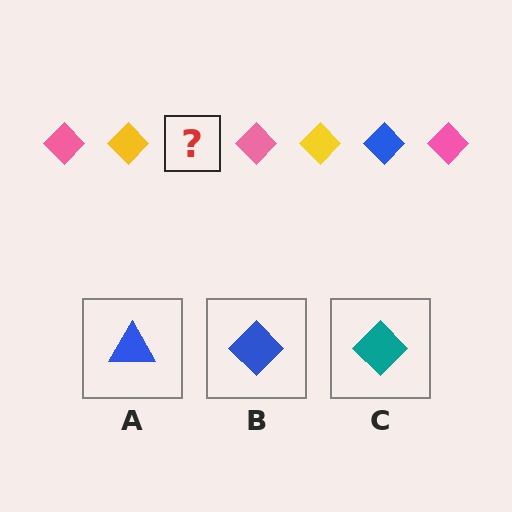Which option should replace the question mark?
Option B.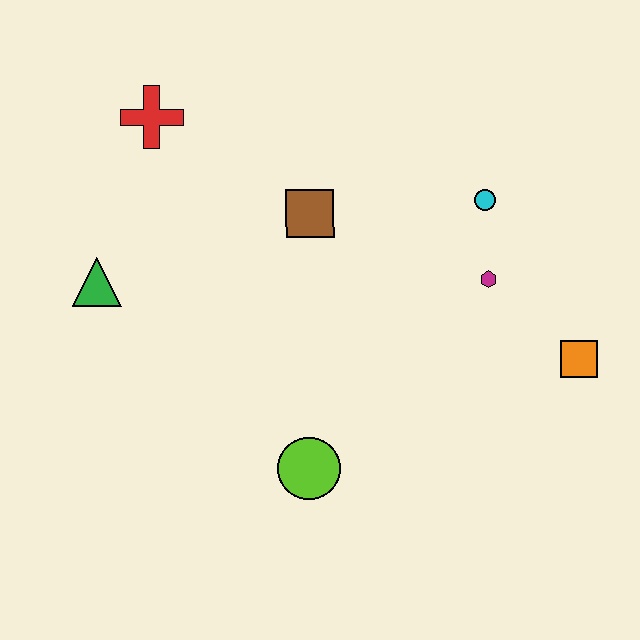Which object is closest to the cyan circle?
The magenta hexagon is closest to the cyan circle.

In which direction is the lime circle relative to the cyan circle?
The lime circle is below the cyan circle.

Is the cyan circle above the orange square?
Yes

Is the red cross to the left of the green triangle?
No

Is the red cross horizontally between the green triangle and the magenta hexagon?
Yes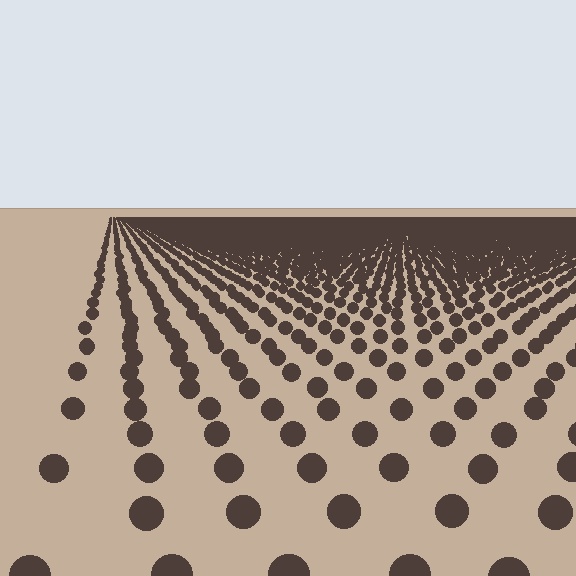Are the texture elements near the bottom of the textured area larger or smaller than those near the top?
Larger. Near the bottom, elements are closer to the viewer and appear at a bigger on-screen size.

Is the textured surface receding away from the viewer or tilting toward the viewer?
The surface is receding away from the viewer. Texture elements get smaller and denser toward the top.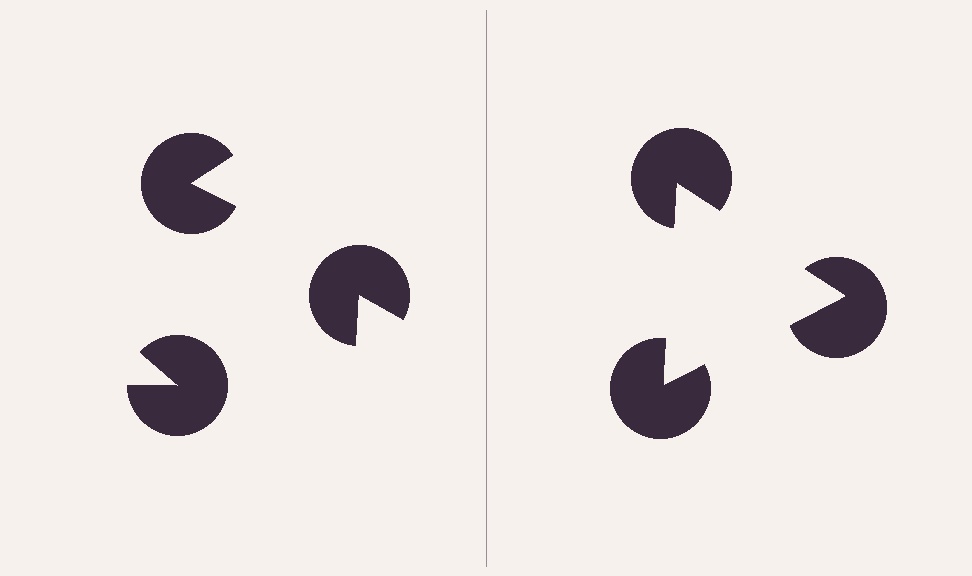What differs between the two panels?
The pac-man discs are positioned identically on both sides; only the wedge orientations differ. On the right they align to a triangle; on the left they are misaligned.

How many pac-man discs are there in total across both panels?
6 — 3 on each side.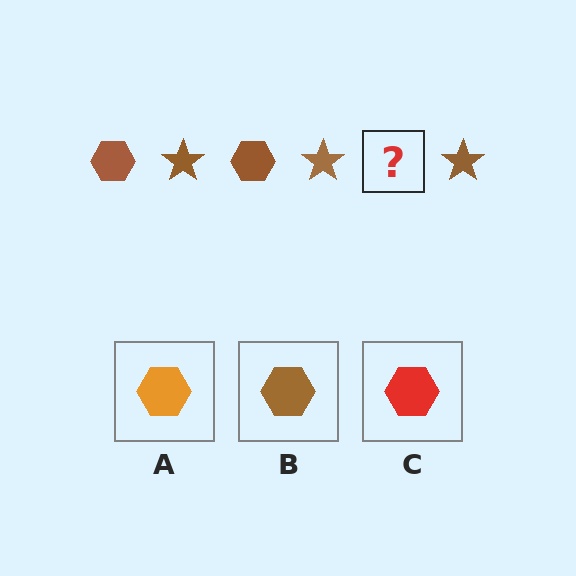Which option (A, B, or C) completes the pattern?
B.